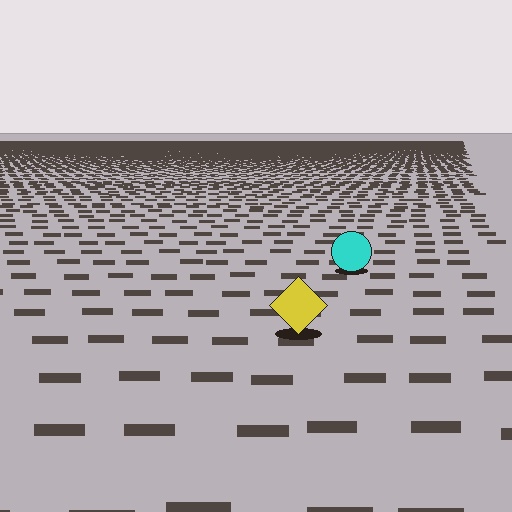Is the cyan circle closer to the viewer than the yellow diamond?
No. The yellow diamond is closer — you can tell from the texture gradient: the ground texture is coarser near it.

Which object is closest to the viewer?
The yellow diamond is closest. The texture marks near it are larger and more spread out.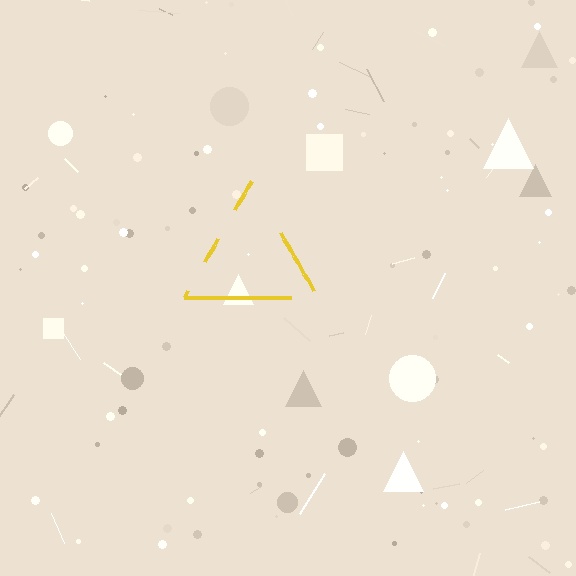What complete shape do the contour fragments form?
The contour fragments form a triangle.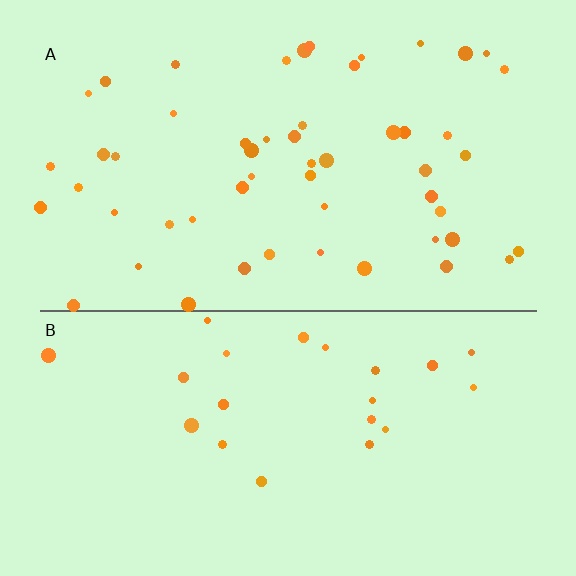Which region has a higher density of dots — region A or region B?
A (the top).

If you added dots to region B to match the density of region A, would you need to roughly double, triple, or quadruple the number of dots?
Approximately double.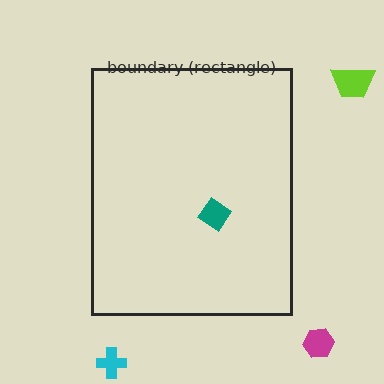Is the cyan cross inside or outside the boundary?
Outside.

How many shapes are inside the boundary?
1 inside, 3 outside.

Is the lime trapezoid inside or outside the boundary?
Outside.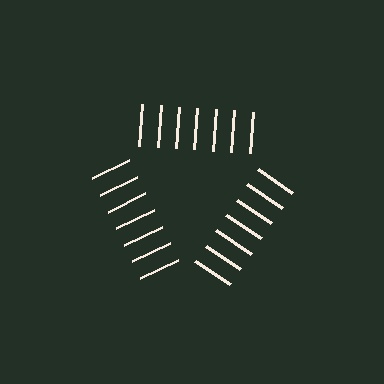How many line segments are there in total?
21 — 7 along each of the 3 edges.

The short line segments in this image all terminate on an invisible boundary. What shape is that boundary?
An illusory triangle — the line segments terminate on its edges but no continuous stroke is drawn.